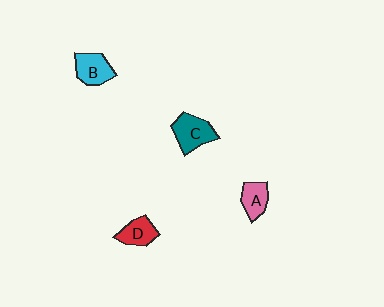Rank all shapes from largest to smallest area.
From largest to smallest: C (teal), B (cyan), D (red), A (pink).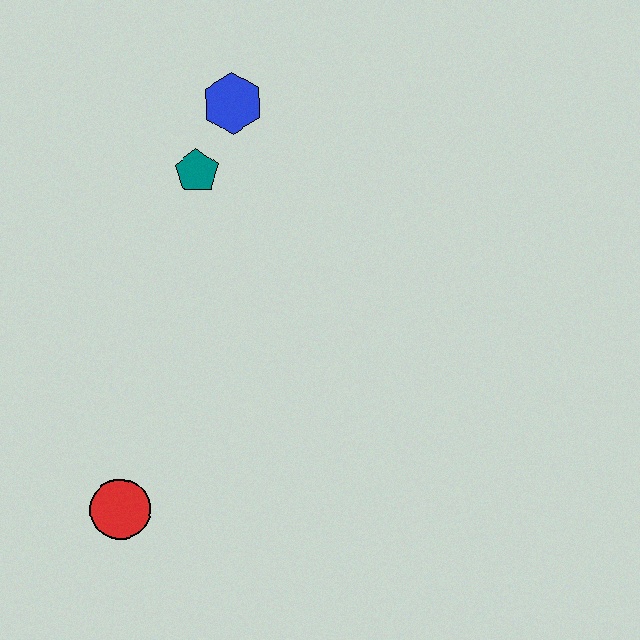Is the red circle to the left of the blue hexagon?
Yes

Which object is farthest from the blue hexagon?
The red circle is farthest from the blue hexagon.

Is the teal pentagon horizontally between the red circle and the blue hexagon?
Yes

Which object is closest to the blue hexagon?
The teal pentagon is closest to the blue hexagon.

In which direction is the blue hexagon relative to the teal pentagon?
The blue hexagon is above the teal pentagon.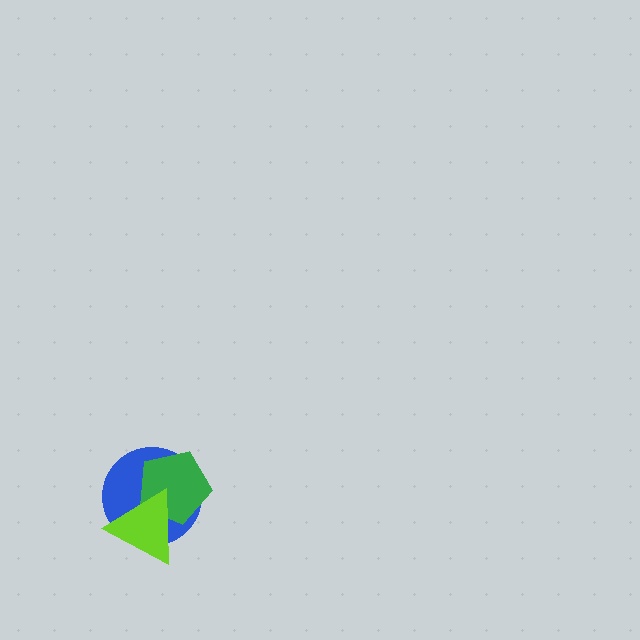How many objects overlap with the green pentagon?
2 objects overlap with the green pentagon.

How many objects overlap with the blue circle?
2 objects overlap with the blue circle.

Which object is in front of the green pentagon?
The lime triangle is in front of the green pentagon.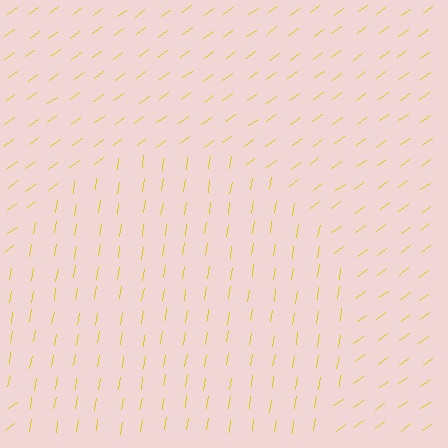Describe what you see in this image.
The image is filled with small yellow line segments. A circle region in the image has lines oriented differently from the surrounding lines, creating a visible texture boundary.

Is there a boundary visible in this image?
Yes, there is a texture boundary formed by a change in line orientation.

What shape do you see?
I see a circle.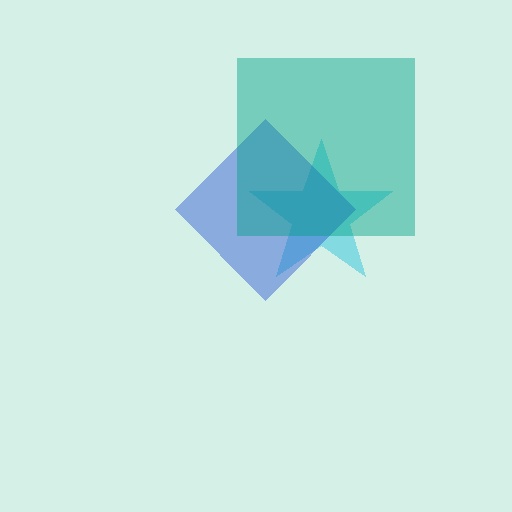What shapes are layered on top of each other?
The layered shapes are: a cyan star, a blue diamond, a teal square.